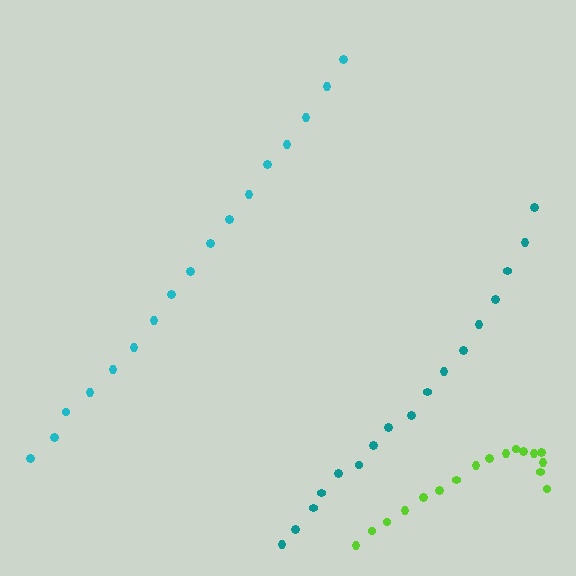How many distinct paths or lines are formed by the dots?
There are 3 distinct paths.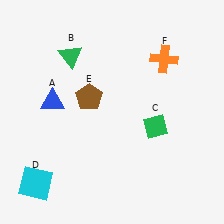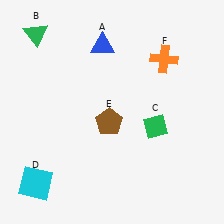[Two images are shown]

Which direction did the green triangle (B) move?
The green triangle (B) moved left.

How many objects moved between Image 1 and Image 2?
3 objects moved between the two images.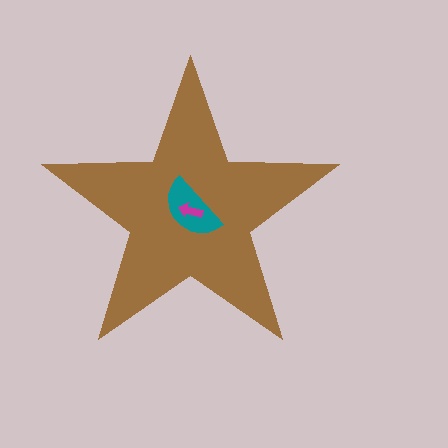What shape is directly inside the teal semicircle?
The magenta arrow.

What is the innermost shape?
The magenta arrow.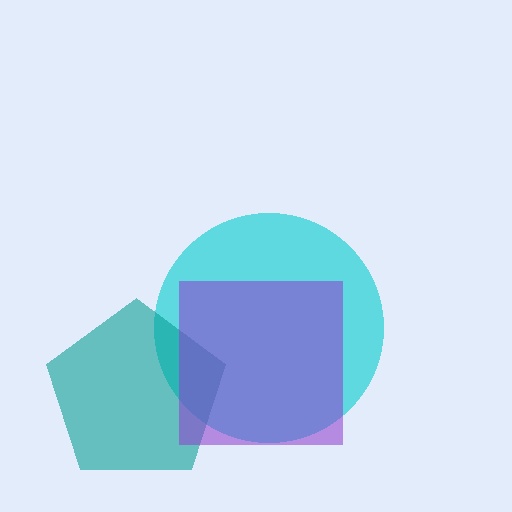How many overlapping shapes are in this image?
There are 3 overlapping shapes in the image.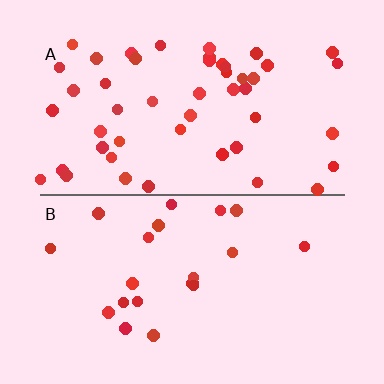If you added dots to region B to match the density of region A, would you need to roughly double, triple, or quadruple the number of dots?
Approximately double.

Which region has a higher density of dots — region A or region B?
A (the top).